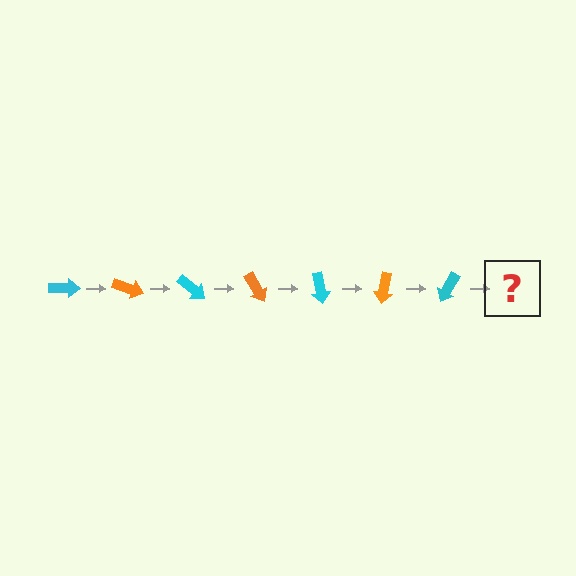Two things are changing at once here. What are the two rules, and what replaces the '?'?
The two rules are that it rotates 20 degrees each step and the color cycles through cyan and orange. The '?' should be an orange arrow, rotated 140 degrees from the start.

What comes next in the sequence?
The next element should be an orange arrow, rotated 140 degrees from the start.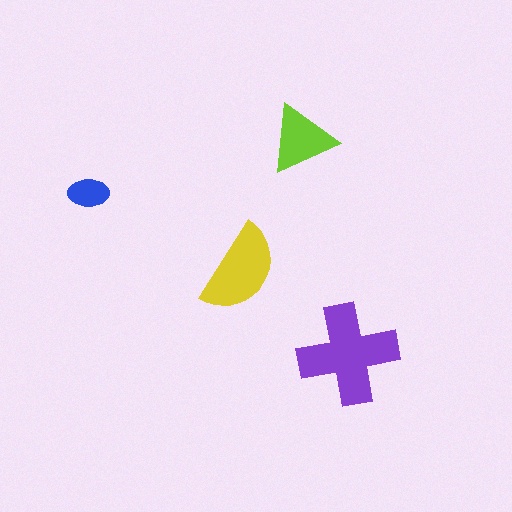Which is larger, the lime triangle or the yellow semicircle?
The yellow semicircle.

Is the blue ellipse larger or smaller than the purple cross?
Smaller.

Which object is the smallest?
The blue ellipse.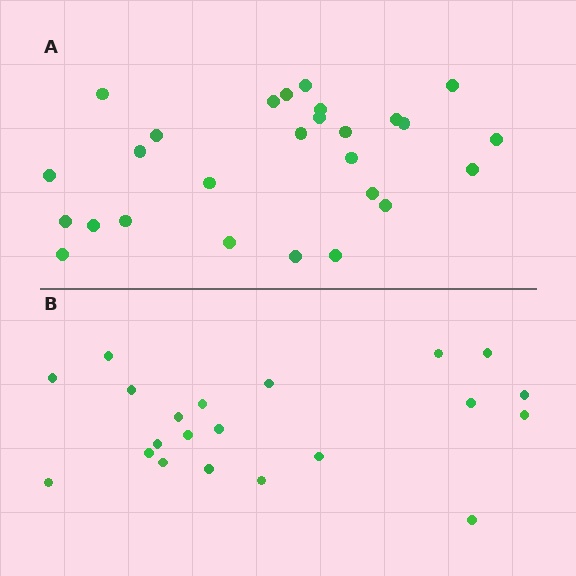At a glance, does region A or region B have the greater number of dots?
Region A (the top region) has more dots.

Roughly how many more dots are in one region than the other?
Region A has about 6 more dots than region B.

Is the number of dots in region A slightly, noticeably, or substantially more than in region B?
Region A has noticeably more, but not dramatically so. The ratio is roughly 1.3 to 1.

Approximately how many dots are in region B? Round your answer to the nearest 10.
About 20 dots. (The exact count is 21, which rounds to 20.)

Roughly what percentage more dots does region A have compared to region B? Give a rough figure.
About 30% more.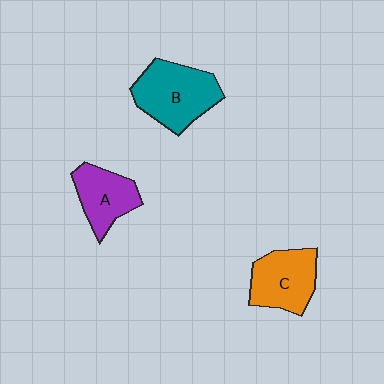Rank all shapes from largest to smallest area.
From largest to smallest: B (teal), C (orange), A (purple).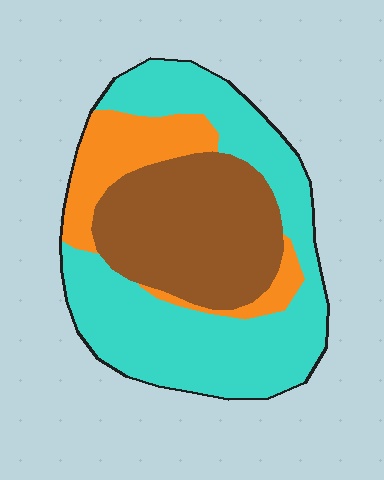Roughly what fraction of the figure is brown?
Brown takes up about one third (1/3) of the figure.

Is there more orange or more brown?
Brown.